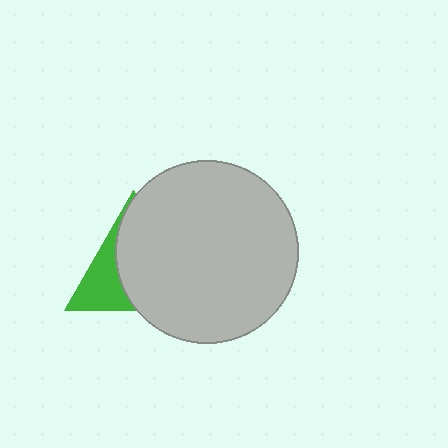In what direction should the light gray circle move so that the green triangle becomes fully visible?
The light gray circle should move right. That is the shortest direction to clear the overlap and leave the green triangle fully visible.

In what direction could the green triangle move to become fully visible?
The green triangle could move left. That would shift it out from behind the light gray circle entirely.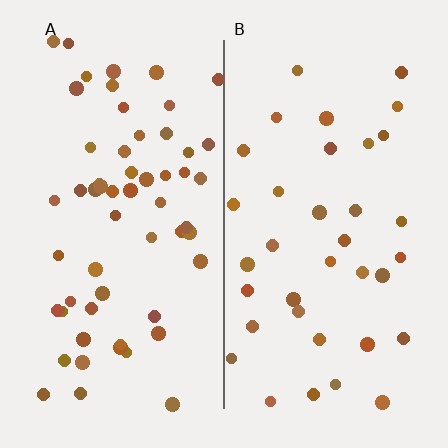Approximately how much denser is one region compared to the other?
Approximately 1.6× — region A over region B.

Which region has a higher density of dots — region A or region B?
A (the left).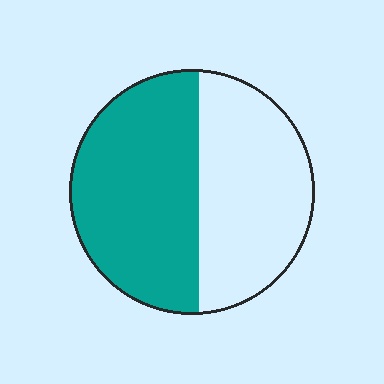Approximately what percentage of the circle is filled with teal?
Approximately 55%.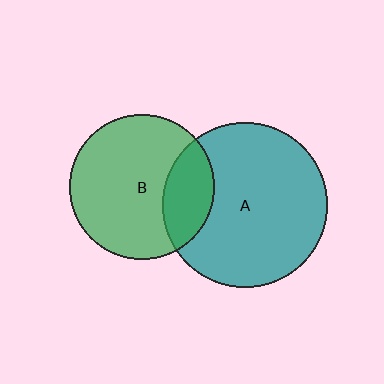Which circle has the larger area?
Circle A (teal).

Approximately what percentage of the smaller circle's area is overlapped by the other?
Approximately 25%.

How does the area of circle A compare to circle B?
Approximately 1.3 times.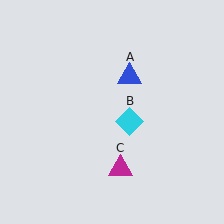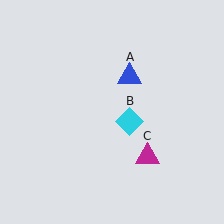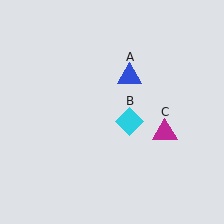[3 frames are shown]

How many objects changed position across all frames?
1 object changed position: magenta triangle (object C).